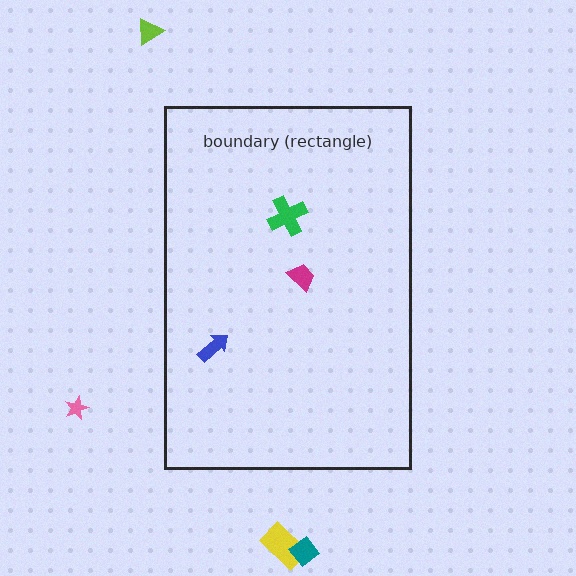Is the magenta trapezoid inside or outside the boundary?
Inside.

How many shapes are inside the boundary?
3 inside, 4 outside.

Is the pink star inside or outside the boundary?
Outside.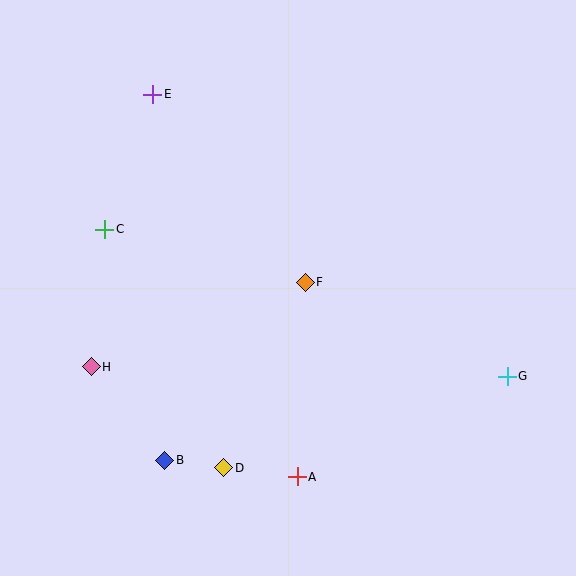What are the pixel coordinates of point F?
Point F is at (305, 282).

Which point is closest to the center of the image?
Point F at (305, 282) is closest to the center.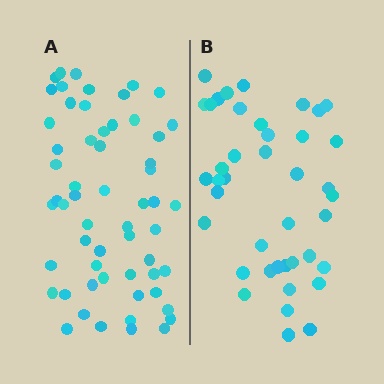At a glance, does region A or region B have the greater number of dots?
Region A (the left region) has more dots.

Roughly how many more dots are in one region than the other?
Region A has approximately 15 more dots than region B.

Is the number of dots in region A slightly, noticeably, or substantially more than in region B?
Region A has noticeably more, but not dramatically so. The ratio is roughly 1.4 to 1.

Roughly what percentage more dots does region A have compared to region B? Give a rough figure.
About 40% more.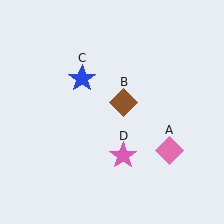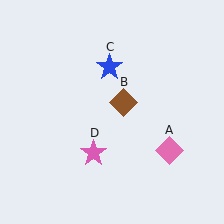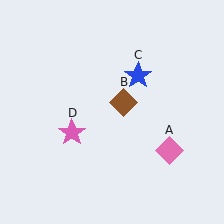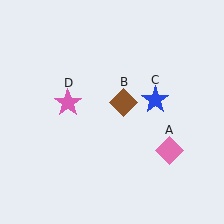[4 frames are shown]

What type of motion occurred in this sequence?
The blue star (object C), pink star (object D) rotated clockwise around the center of the scene.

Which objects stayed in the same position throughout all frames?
Pink diamond (object A) and brown diamond (object B) remained stationary.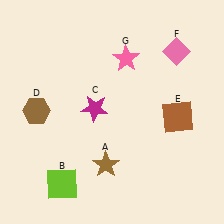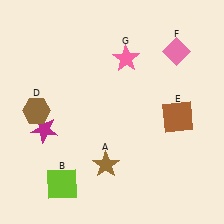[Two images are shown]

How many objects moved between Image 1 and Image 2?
1 object moved between the two images.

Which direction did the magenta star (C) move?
The magenta star (C) moved left.